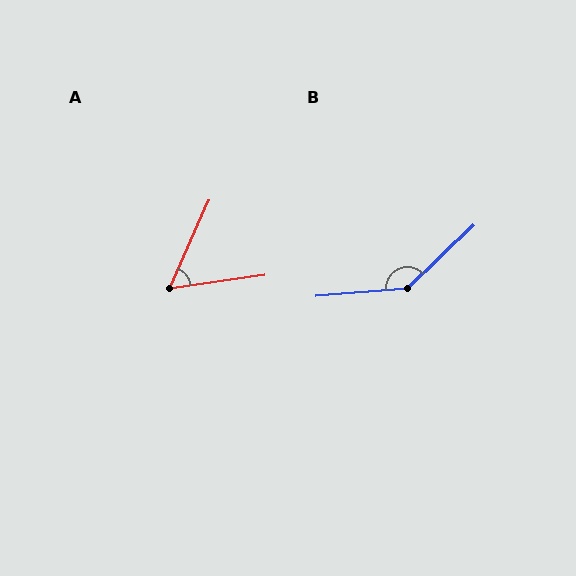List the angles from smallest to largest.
A (58°), B (141°).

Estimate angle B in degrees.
Approximately 141 degrees.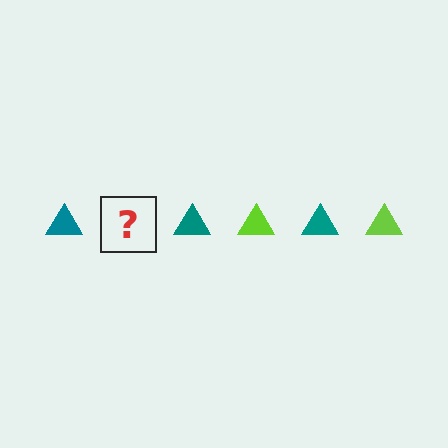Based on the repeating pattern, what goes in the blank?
The blank should be a lime triangle.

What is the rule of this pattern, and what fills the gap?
The rule is that the pattern cycles through teal, lime triangles. The gap should be filled with a lime triangle.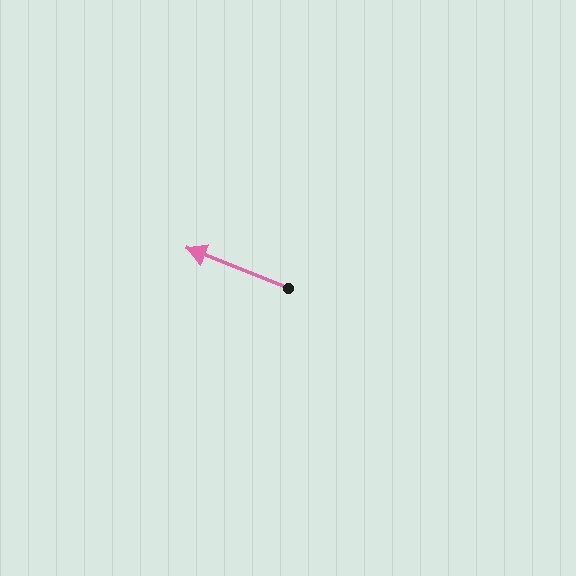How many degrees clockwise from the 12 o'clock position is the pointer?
Approximately 292 degrees.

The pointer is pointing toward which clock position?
Roughly 10 o'clock.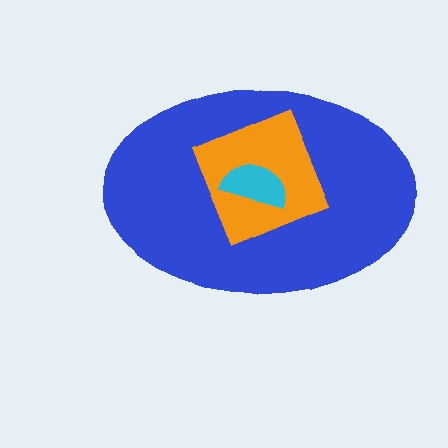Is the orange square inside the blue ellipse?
Yes.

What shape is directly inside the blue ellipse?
The orange square.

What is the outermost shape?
The blue ellipse.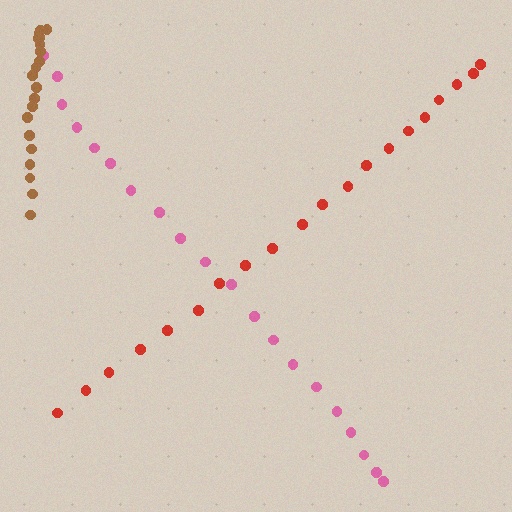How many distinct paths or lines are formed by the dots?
There are 3 distinct paths.